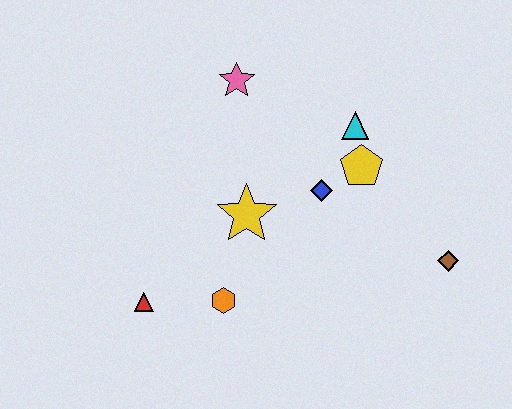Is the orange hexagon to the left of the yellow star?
Yes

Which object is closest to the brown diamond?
The yellow pentagon is closest to the brown diamond.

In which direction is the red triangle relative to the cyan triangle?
The red triangle is to the left of the cyan triangle.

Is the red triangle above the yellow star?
No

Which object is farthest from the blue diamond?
The red triangle is farthest from the blue diamond.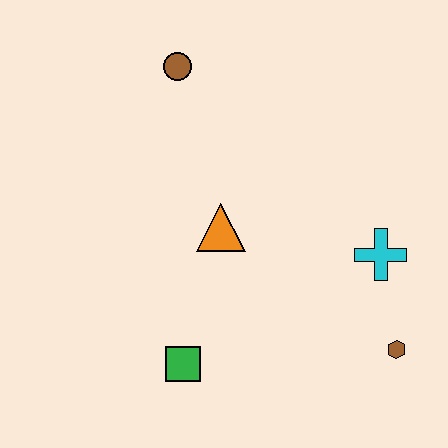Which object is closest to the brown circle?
The orange triangle is closest to the brown circle.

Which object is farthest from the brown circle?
The brown hexagon is farthest from the brown circle.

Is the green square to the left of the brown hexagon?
Yes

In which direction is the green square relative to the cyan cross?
The green square is to the left of the cyan cross.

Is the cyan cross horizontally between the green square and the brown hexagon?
Yes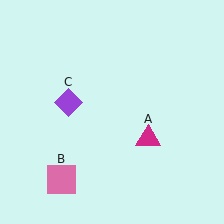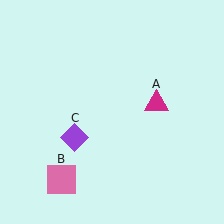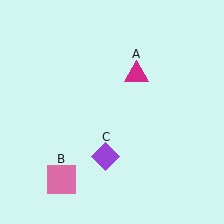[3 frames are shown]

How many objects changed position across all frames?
2 objects changed position: magenta triangle (object A), purple diamond (object C).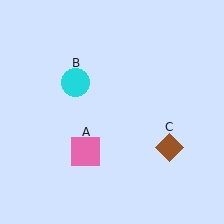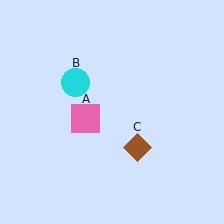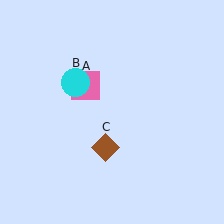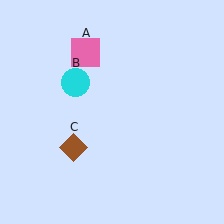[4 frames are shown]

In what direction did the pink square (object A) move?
The pink square (object A) moved up.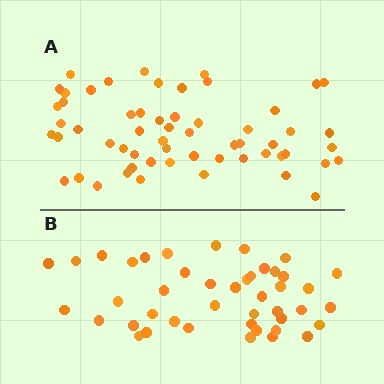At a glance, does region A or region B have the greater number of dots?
Region A (the top region) has more dots.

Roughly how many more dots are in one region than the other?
Region A has approximately 15 more dots than region B.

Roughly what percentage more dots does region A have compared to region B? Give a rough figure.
About 30% more.